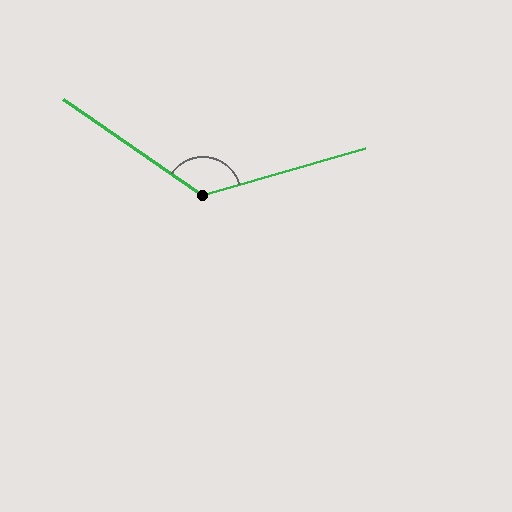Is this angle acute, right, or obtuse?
It is obtuse.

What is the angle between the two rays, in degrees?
Approximately 129 degrees.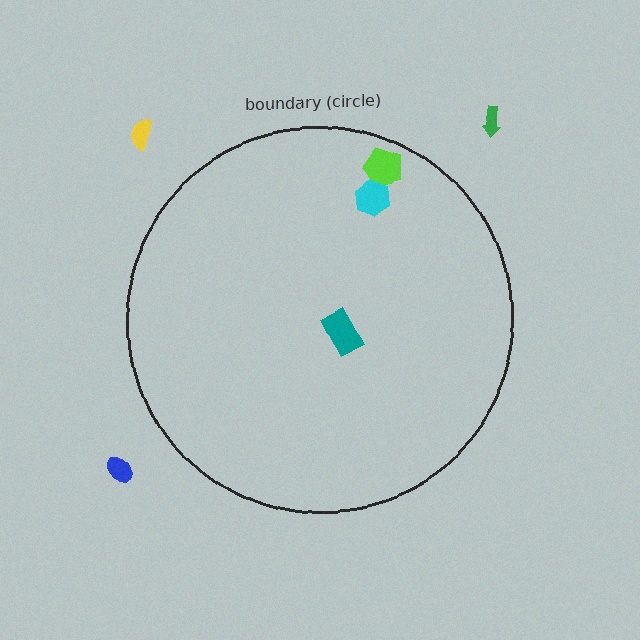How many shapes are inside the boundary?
3 inside, 3 outside.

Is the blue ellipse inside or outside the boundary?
Outside.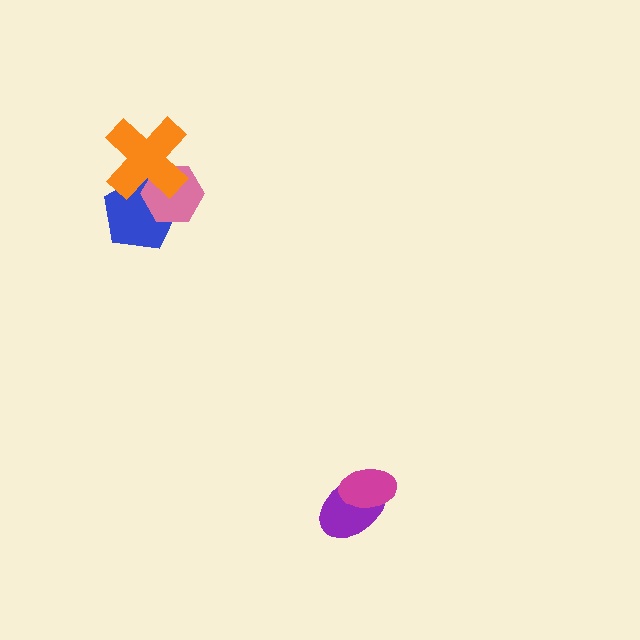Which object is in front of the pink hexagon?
The orange cross is in front of the pink hexagon.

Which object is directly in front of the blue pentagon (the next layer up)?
The pink hexagon is directly in front of the blue pentagon.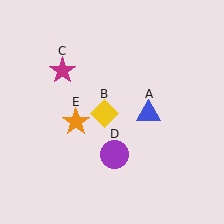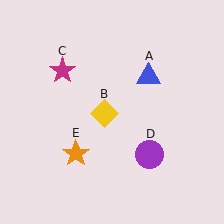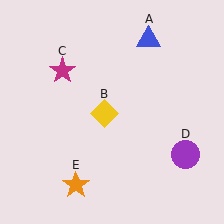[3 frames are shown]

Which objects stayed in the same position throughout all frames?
Yellow diamond (object B) and magenta star (object C) remained stationary.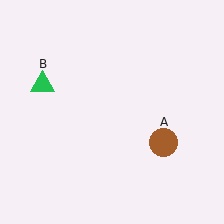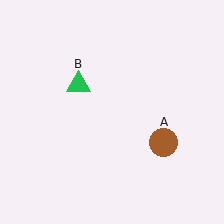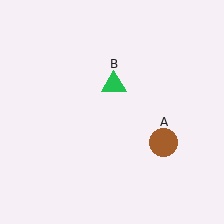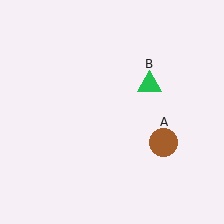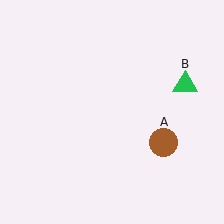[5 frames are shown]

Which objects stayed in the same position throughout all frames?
Brown circle (object A) remained stationary.